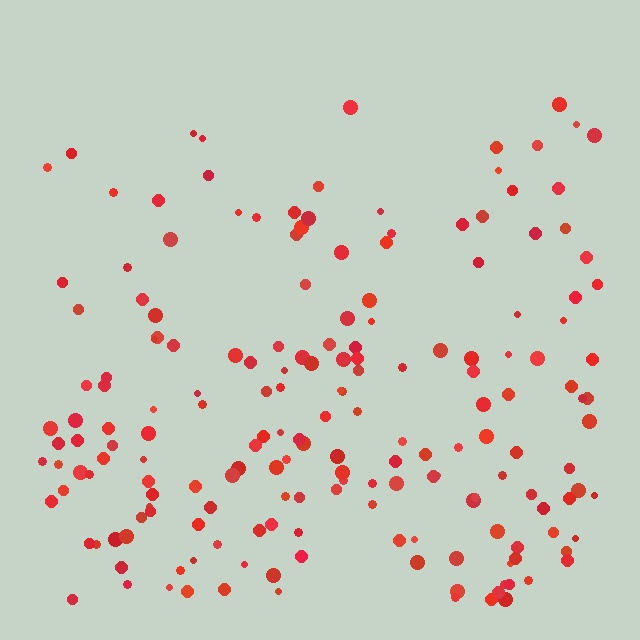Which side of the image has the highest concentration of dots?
The bottom.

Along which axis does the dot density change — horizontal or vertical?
Vertical.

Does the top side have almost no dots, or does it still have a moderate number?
Still a moderate number, just noticeably fewer than the bottom.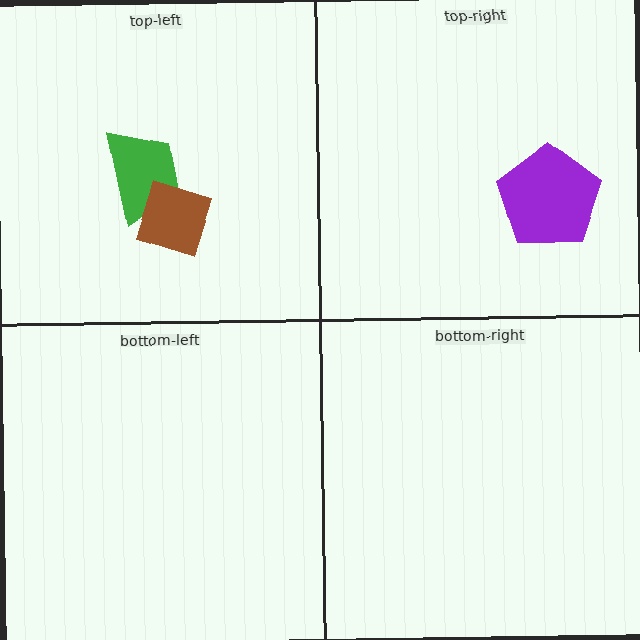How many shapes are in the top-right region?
1.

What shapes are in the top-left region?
The green trapezoid, the brown diamond.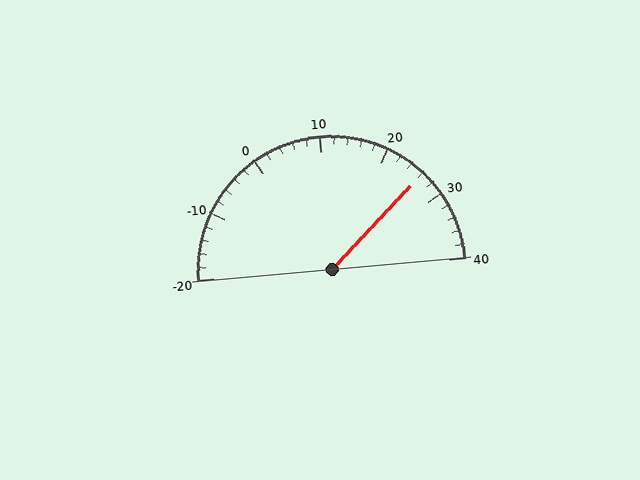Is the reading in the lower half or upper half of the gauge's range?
The reading is in the upper half of the range (-20 to 40).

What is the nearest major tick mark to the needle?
The nearest major tick mark is 30.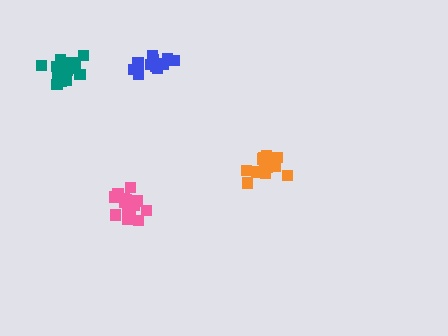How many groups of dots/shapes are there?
There are 4 groups.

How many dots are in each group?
Group 1: 15 dots, Group 2: 13 dots, Group 3: 18 dots, Group 4: 15 dots (61 total).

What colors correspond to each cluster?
The clusters are colored: pink, orange, teal, blue.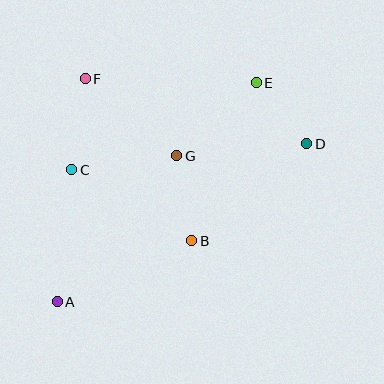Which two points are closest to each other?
Points D and E are closest to each other.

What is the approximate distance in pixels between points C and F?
The distance between C and F is approximately 92 pixels.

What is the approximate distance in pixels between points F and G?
The distance between F and G is approximately 120 pixels.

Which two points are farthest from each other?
Points A and E are farthest from each other.